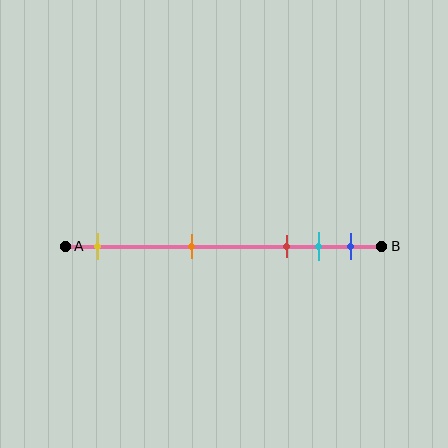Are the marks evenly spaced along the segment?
No, the marks are not evenly spaced.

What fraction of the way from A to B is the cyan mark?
The cyan mark is approximately 80% (0.8) of the way from A to B.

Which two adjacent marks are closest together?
The cyan and blue marks are the closest adjacent pair.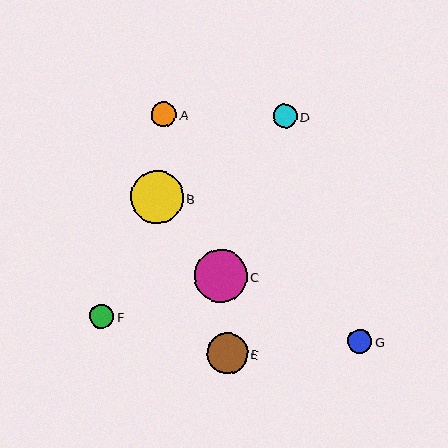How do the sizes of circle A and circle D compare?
Circle A and circle D are approximately the same size.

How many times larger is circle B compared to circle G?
Circle B is approximately 2.2 times the size of circle G.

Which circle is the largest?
Circle B is the largest with a size of approximately 53 pixels.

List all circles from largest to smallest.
From largest to smallest: B, C, E, A, F, G, D.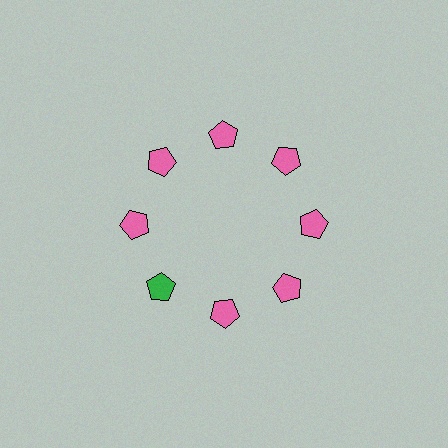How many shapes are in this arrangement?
There are 8 shapes arranged in a ring pattern.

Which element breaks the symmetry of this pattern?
The green pentagon at roughly the 8 o'clock position breaks the symmetry. All other shapes are pink pentagons.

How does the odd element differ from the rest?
It has a different color: green instead of pink.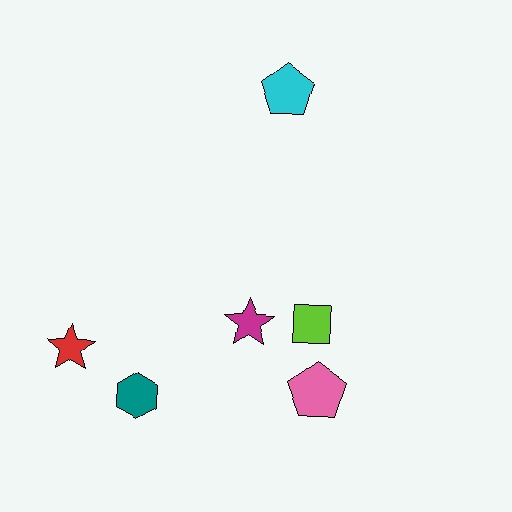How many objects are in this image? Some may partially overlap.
There are 6 objects.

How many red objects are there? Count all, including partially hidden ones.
There is 1 red object.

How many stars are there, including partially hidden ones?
There are 2 stars.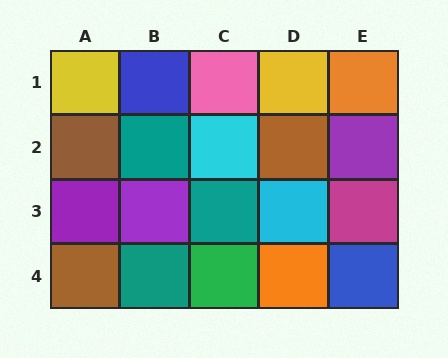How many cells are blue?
2 cells are blue.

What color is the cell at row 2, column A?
Brown.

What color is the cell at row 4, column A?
Brown.